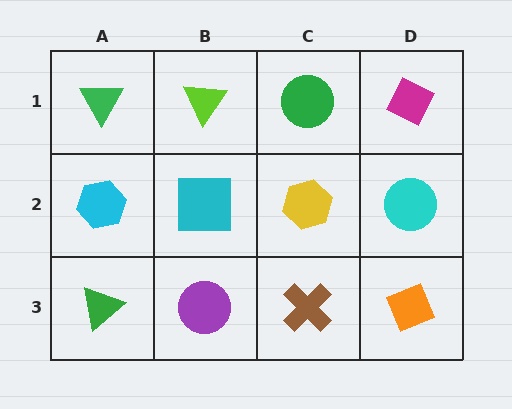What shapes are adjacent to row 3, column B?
A cyan square (row 2, column B), a green triangle (row 3, column A), a brown cross (row 3, column C).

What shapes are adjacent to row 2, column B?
A lime triangle (row 1, column B), a purple circle (row 3, column B), a cyan hexagon (row 2, column A), a yellow hexagon (row 2, column C).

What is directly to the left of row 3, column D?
A brown cross.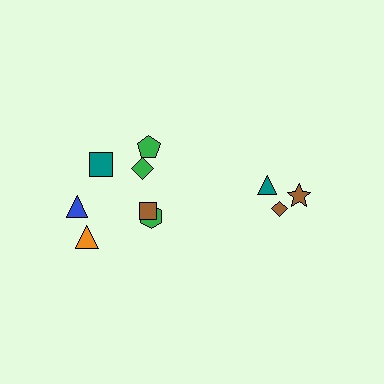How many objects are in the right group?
There are 3 objects.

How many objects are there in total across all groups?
There are 10 objects.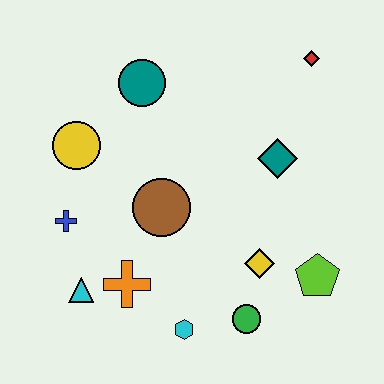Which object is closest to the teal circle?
The yellow circle is closest to the teal circle.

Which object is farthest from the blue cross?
The red diamond is farthest from the blue cross.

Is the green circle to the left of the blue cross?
No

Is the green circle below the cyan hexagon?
No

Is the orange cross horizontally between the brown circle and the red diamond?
No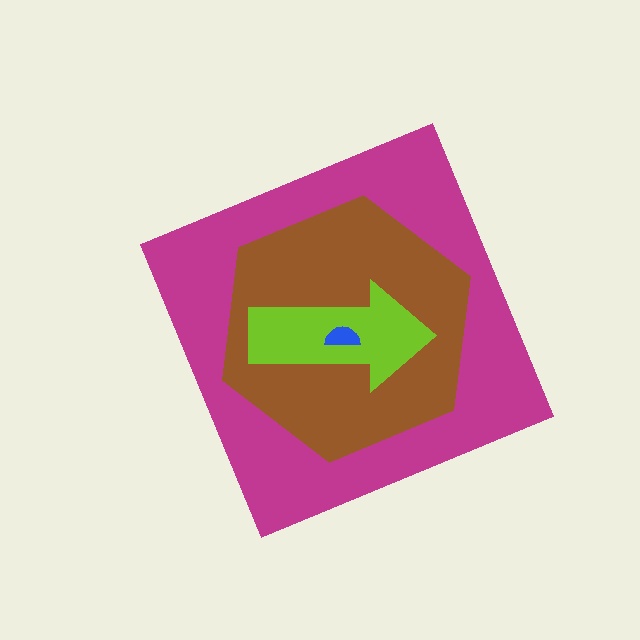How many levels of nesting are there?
4.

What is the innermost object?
The blue semicircle.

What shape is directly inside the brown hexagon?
The lime arrow.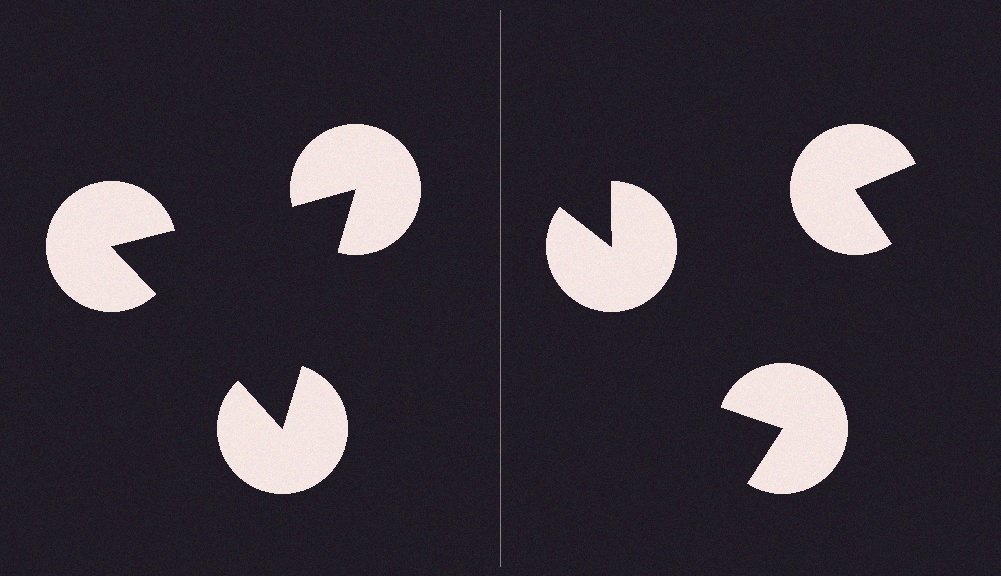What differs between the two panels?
The pac-man discs are positioned identically on both sides; only the wedge orientations differ. On the left they align to a triangle; on the right they are misaligned.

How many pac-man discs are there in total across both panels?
6 — 3 on each side.